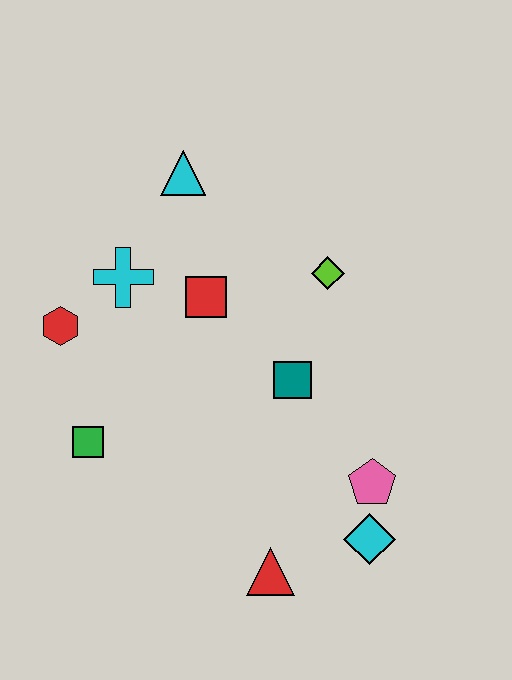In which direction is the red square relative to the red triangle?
The red square is above the red triangle.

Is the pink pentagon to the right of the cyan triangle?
Yes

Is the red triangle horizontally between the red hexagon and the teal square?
Yes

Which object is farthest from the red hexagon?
The cyan diamond is farthest from the red hexagon.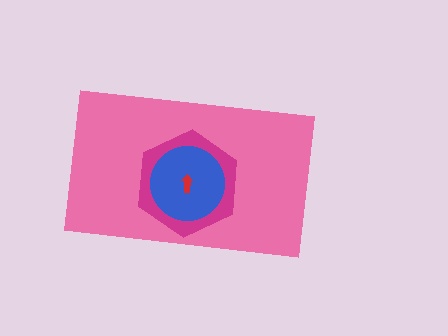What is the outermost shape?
The pink rectangle.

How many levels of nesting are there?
4.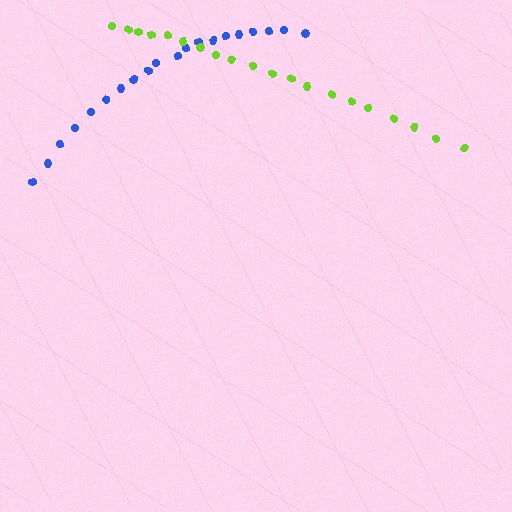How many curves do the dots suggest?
There are 2 distinct paths.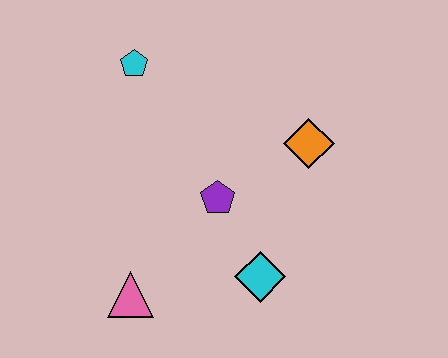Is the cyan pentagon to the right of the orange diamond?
No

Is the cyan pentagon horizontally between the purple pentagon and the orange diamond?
No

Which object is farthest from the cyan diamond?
The cyan pentagon is farthest from the cyan diamond.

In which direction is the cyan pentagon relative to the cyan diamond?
The cyan pentagon is above the cyan diamond.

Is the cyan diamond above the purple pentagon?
No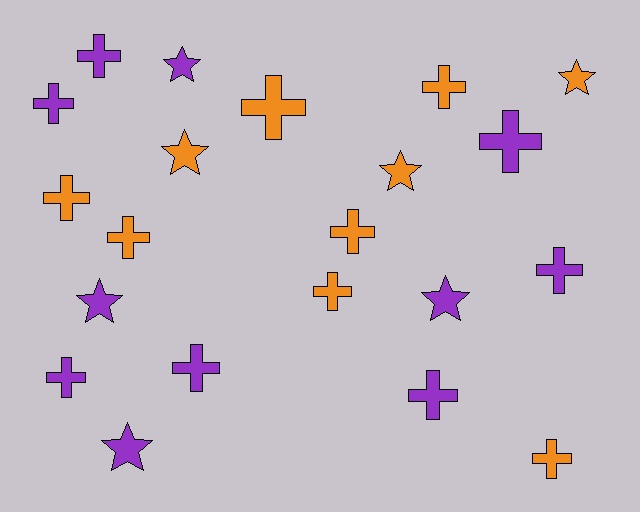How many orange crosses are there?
There are 7 orange crosses.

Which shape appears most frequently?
Cross, with 14 objects.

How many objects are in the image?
There are 21 objects.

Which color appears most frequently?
Purple, with 11 objects.